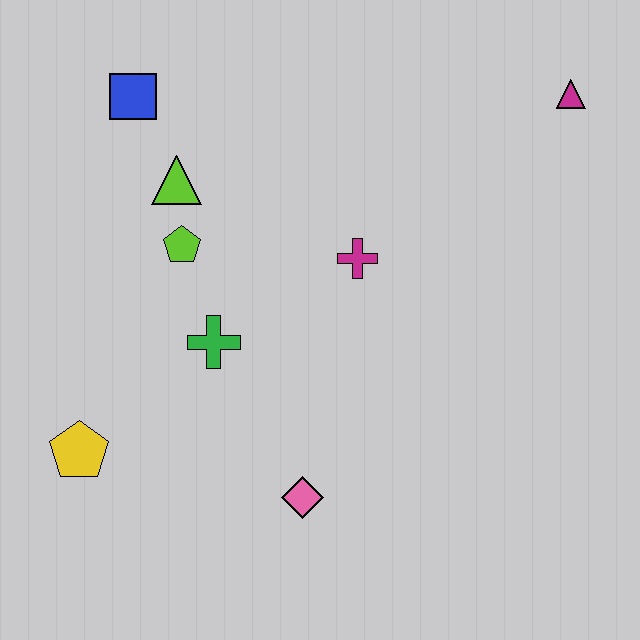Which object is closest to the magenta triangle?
The magenta cross is closest to the magenta triangle.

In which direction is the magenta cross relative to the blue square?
The magenta cross is to the right of the blue square.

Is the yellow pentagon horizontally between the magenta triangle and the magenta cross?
No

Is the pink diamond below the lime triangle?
Yes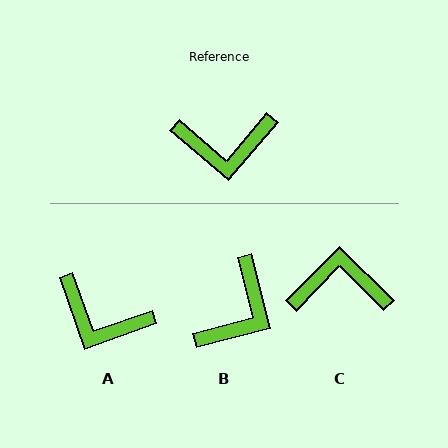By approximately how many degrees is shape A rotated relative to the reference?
Approximately 30 degrees clockwise.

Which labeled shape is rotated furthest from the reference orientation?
C, about 176 degrees away.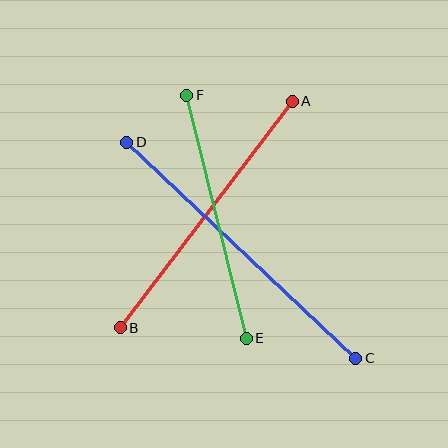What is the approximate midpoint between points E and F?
The midpoint is at approximately (217, 217) pixels.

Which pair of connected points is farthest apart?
Points C and D are farthest apart.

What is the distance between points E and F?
The distance is approximately 250 pixels.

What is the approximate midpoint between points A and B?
The midpoint is at approximately (206, 214) pixels.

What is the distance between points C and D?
The distance is approximately 315 pixels.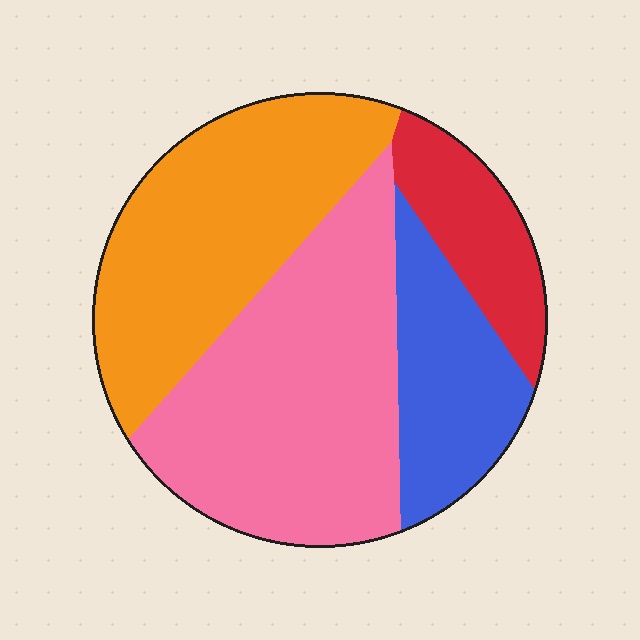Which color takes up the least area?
Red, at roughly 10%.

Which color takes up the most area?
Pink, at roughly 40%.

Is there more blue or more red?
Blue.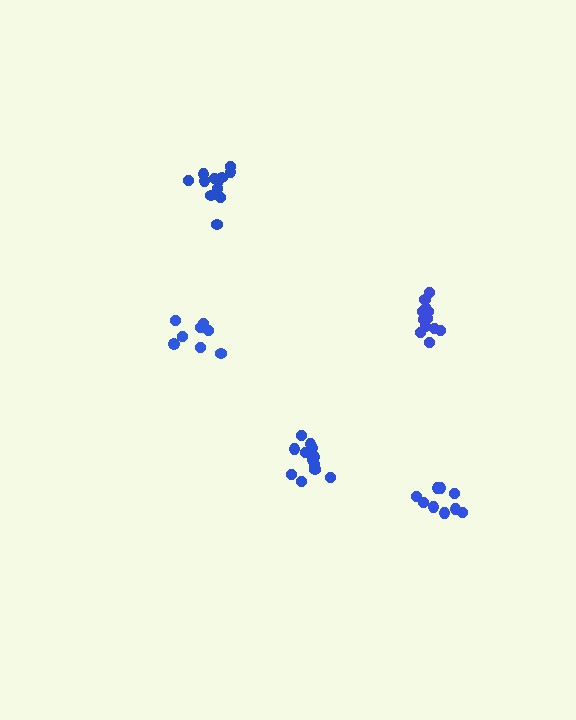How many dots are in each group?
Group 1: 9 dots, Group 2: 9 dots, Group 3: 12 dots, Group 4: 12 dots, Group 5: 12 dots (54 total).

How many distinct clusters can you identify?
There are 5 distinct clusters.